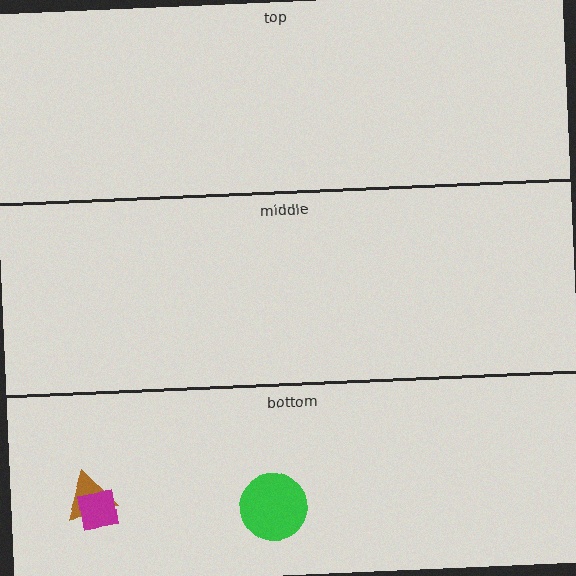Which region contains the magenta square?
The bottom region.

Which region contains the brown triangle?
The bottom region.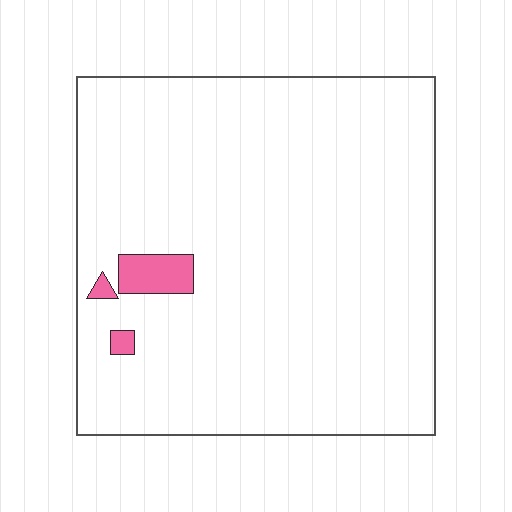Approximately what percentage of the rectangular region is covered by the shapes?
Approximately 5%.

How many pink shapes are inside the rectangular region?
3.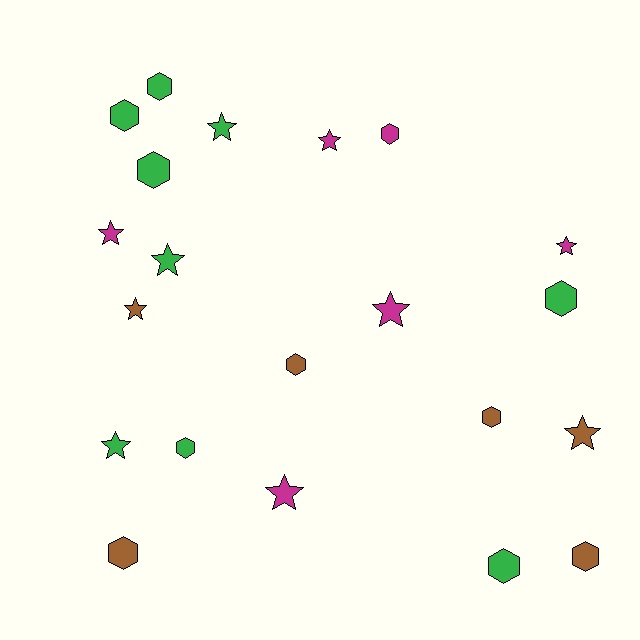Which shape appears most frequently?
Hexagon, with 11 objects.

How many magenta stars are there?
There are 5 magenta stars.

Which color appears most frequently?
Green, with 9 objects.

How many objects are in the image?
There are 21 objects.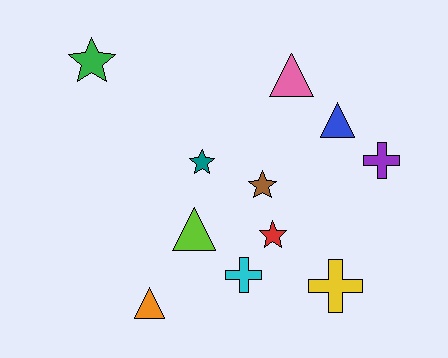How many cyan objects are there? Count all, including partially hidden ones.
There is 1 cyan object.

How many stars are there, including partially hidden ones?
There are 4 stars.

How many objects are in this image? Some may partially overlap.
There are 11 objects.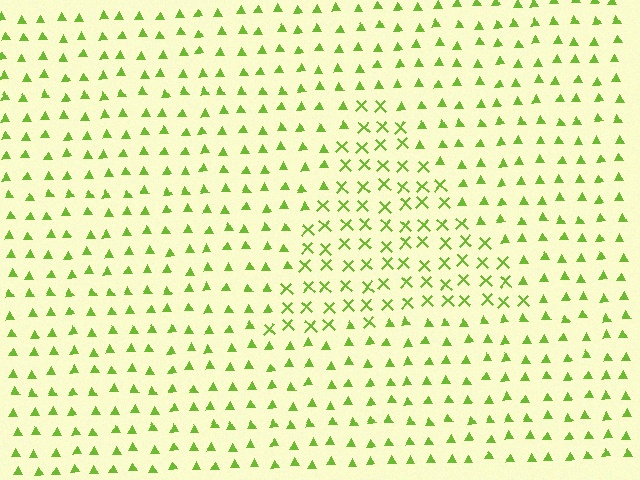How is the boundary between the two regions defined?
The boundary is defined by a change in element shape: X marks inside vs. triangles outside. All elements share the same color and spacing.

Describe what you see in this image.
The image is filled with small lime elements arranged in a uniform grid. A triangle-shaped region contains X marks, while the surrounding area contains triangles. The boundary is defined purely by the change in element shape.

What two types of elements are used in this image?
The image uses X marks inside the triangle region and triangles outside it.